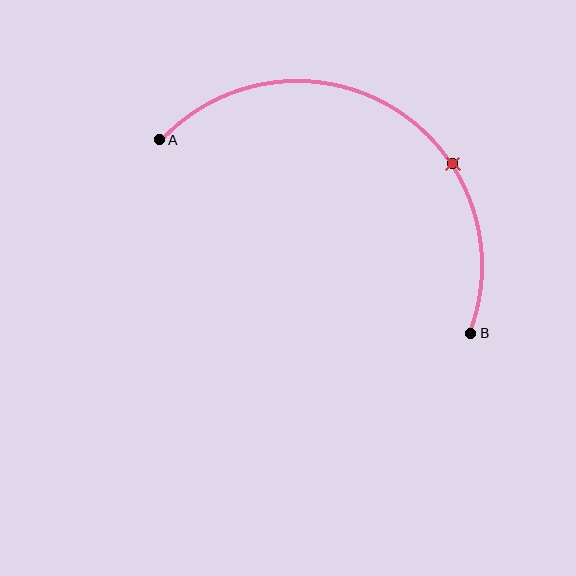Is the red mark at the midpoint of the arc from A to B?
No. The red mark lies on the arc but is closer to endpoint B. The arc midpoint would be at the point on the curve equidistant along the arc from both A and B.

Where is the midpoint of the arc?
The arc midpoint is the point on the curve farthest from the straight line joining A and B. It sits above that line.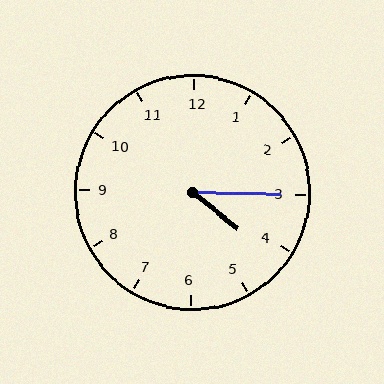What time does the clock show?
4:15.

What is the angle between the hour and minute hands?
Approximately 38 degrees.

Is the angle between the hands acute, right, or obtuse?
It is acute.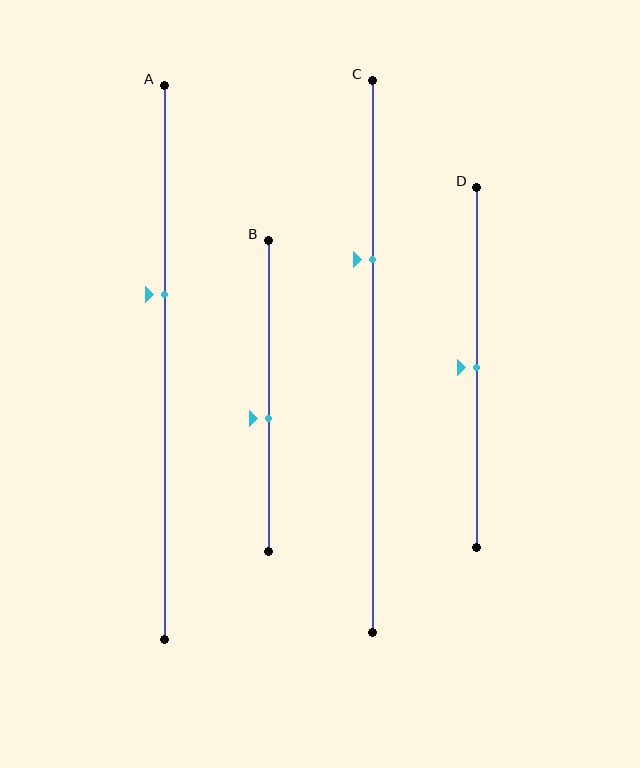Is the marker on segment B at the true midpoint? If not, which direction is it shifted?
No, the marker on segment B is shifted downward by about 7% of the segment length.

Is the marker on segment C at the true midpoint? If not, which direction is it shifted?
No, the marker on segment C is shifted upward by about 18% of the segment length.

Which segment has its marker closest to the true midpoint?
Segment D has its marker closest to the true midpoint.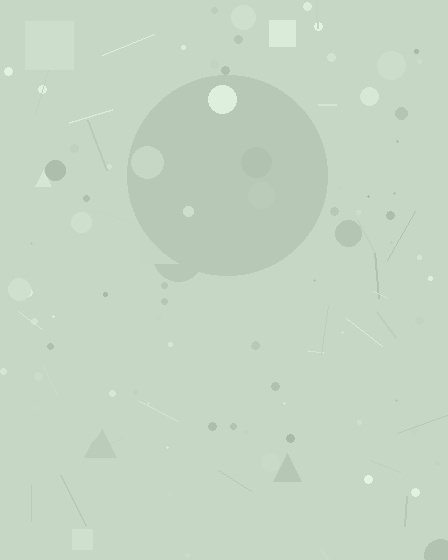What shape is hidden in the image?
A circle is hidden in the image.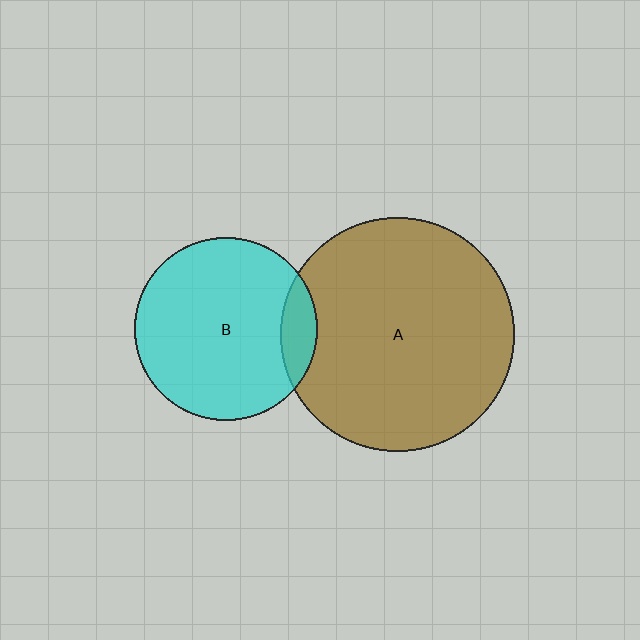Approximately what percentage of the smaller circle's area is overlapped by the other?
Approximately 10%.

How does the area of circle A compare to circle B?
Approximately 1.6 times.